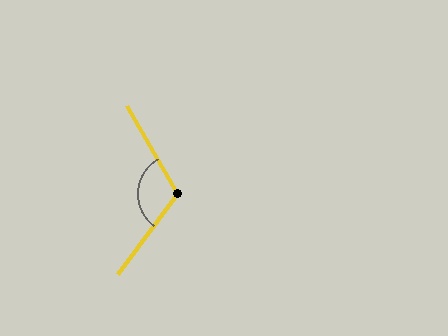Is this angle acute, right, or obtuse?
It is obtuse.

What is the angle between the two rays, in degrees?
Approximately 114 degrees.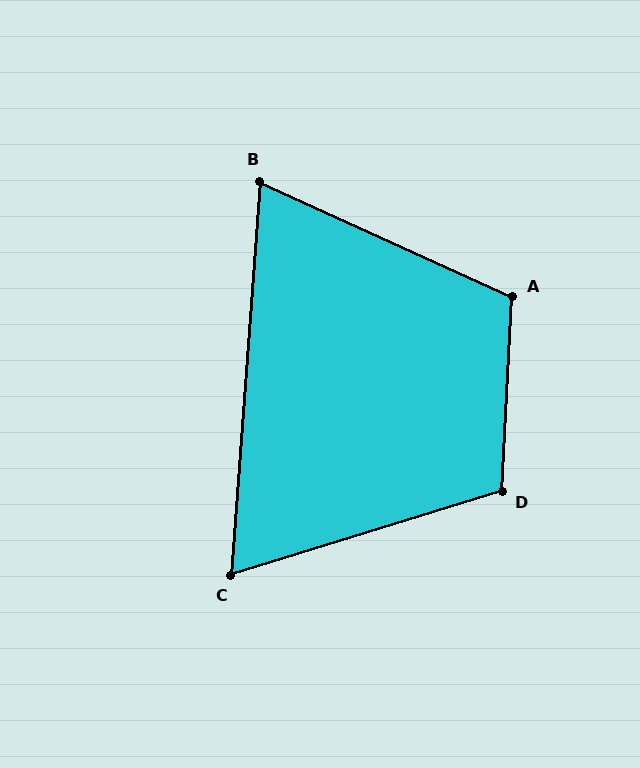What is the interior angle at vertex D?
Approximately 110 degrees (obtuse).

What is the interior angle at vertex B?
Approximately 70 degrees (acute).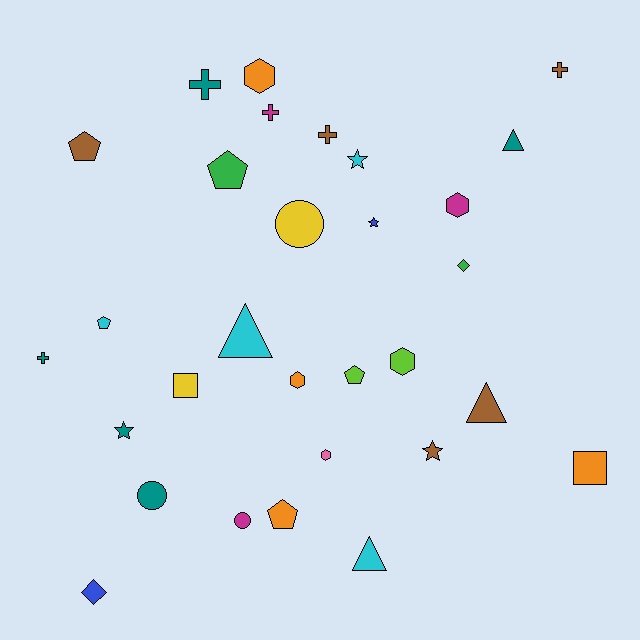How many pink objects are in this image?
There is 1 pink object.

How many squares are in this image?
There are 2 squares.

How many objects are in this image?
There are 30 objects.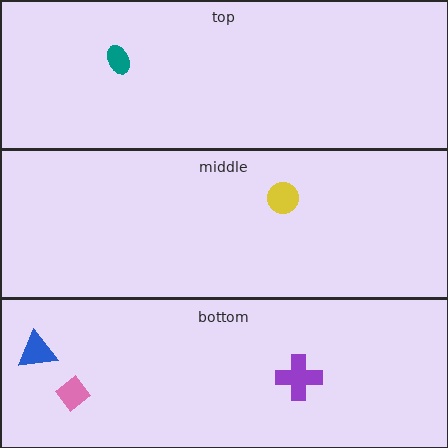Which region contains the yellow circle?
The middle region.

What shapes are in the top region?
The teal ellipse.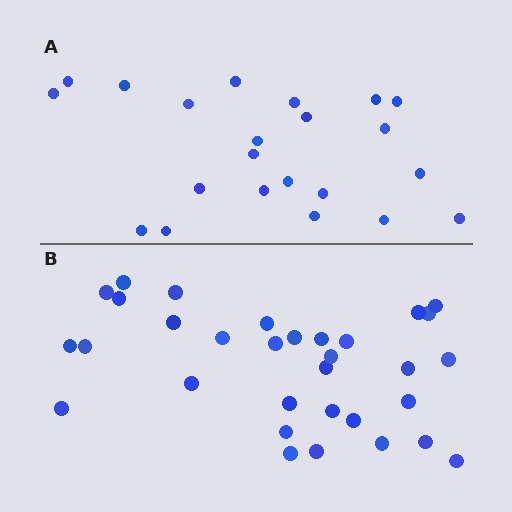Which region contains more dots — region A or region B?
Region B (the bottom region) has more dots.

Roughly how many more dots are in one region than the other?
Region B has roughly 10 or so more dots than region A.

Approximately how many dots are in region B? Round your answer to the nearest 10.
About 30 dots. (The exact count is 32, which rounds to 30.)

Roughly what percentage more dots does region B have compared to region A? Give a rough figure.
About 45% more.